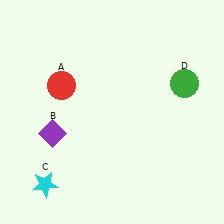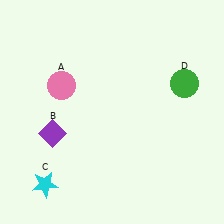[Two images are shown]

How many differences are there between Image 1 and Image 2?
There is 1 difference between the two images.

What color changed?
The circle (A) changed from red in Image 1 to pink in Image 2.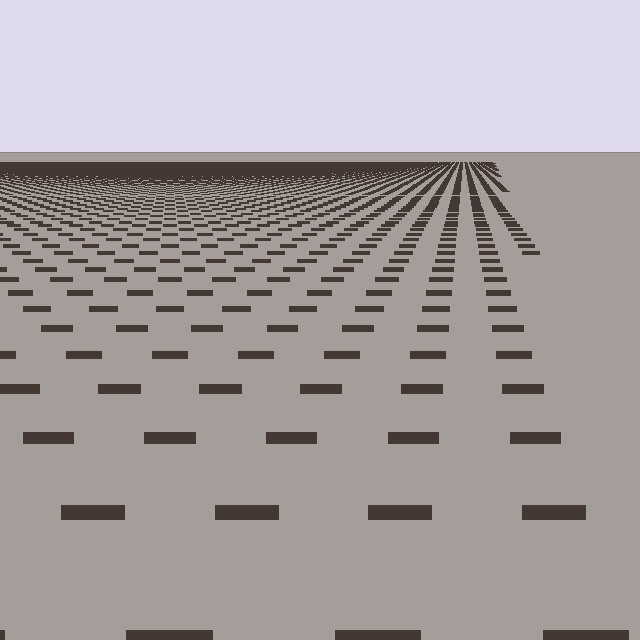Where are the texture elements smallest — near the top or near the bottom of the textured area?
Near the top.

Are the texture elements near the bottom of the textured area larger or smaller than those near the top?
Larger. Near the bottom, elements are closer to the viewer and appear at a bigger on-screen size.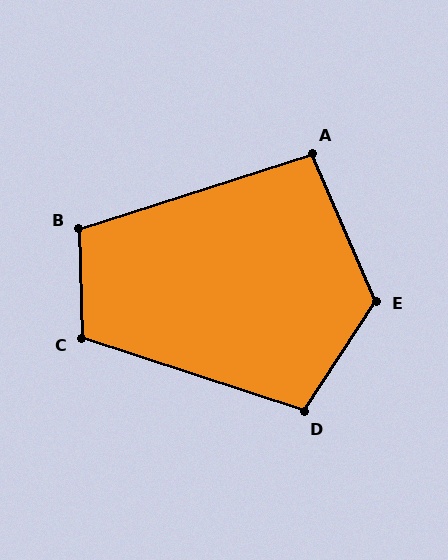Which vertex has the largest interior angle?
E, at approximately 123 degrees.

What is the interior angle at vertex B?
Approximately 106 degrees (obtuse).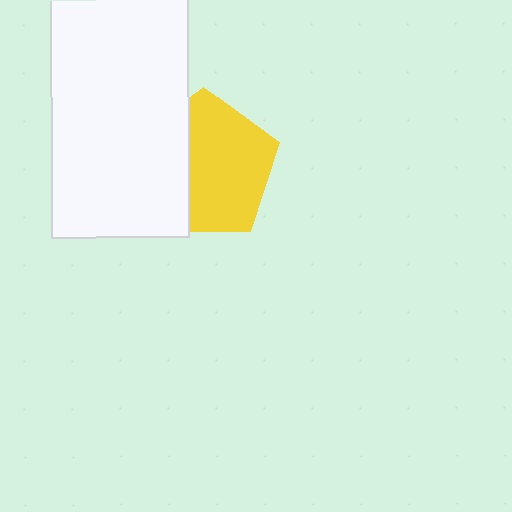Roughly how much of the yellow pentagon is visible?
About half of it is visible (roughly 64%).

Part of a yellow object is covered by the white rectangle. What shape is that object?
It is a pentagon.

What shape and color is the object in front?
The object in front is a white rectangle.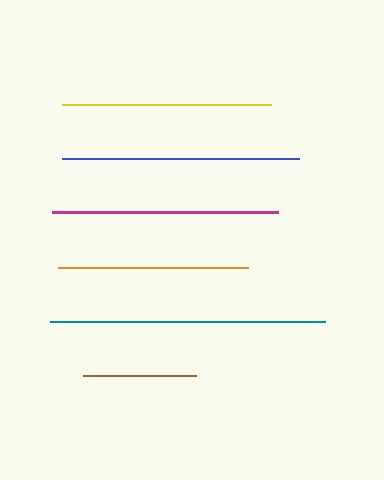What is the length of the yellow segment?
The yellow segment is approximately 209 pixels long.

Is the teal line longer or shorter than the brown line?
The teal line is longer than the brown line.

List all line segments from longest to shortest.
From longest to shortest: teal, blue, magenta, yellow, orange, brown.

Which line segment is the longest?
The teal line is the longest at approximately 276 pixels.